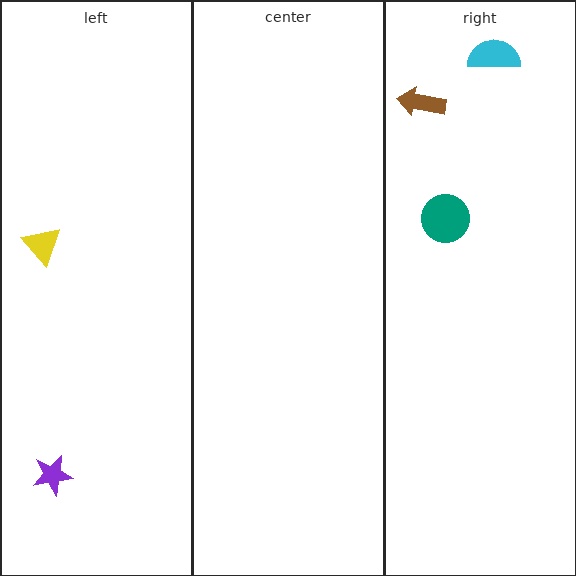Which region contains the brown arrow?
The right region.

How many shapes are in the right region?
3.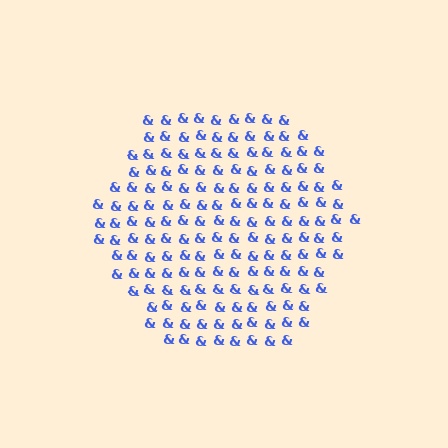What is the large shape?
The large shape is a hexagon.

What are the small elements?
The small elements are ampersands.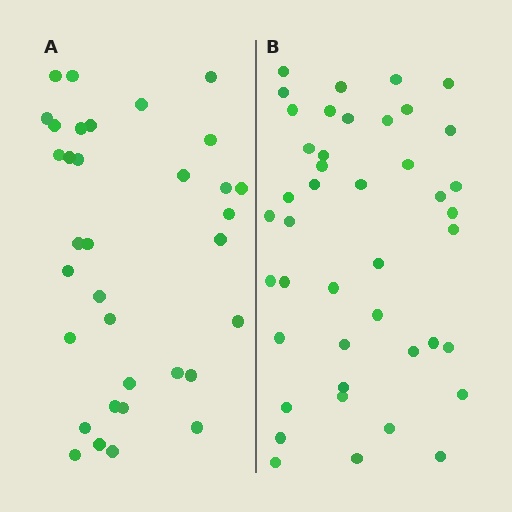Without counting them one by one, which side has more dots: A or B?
Region B (the right region) has more dots.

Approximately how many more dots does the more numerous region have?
Region B has roughly 8 or so more dots than region A.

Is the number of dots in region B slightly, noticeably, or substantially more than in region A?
Region B has noticeably more, but not dramatically so. The ratio is roughly 1.3 to 1.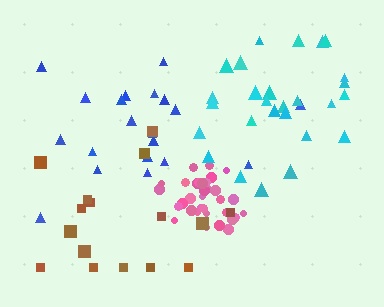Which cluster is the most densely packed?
Pink.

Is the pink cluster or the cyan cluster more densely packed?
Pink.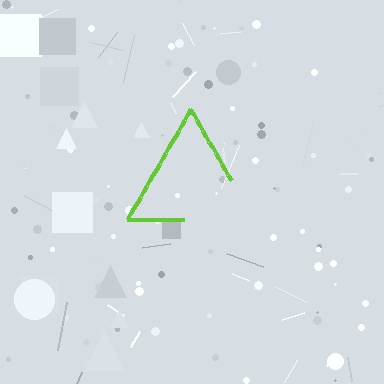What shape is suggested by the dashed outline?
The dashed outline suggests a triangle.